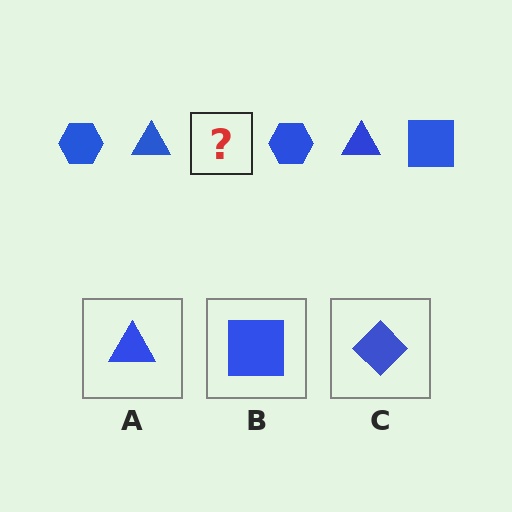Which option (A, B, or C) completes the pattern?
B.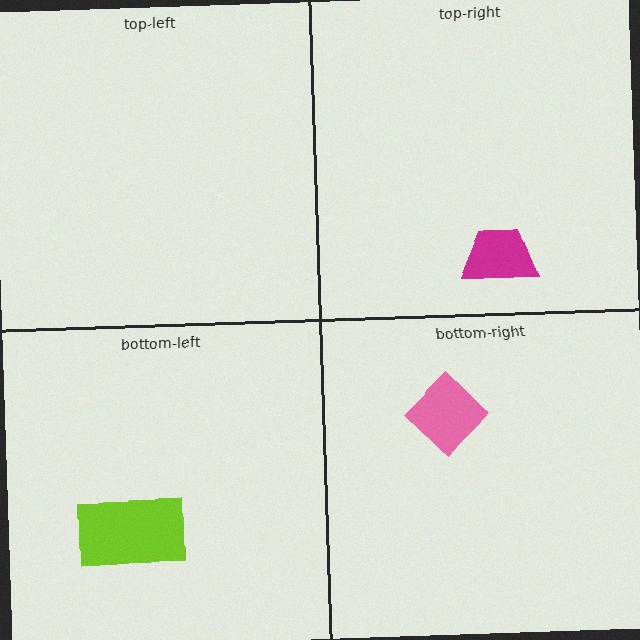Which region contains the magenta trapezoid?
The top-right region.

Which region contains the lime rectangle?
The bottom-left region.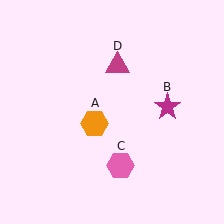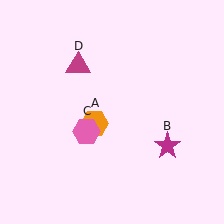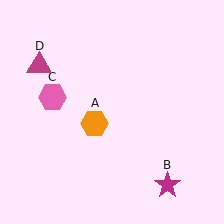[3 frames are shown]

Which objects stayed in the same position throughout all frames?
Orange hexagon (object A) remained stationary.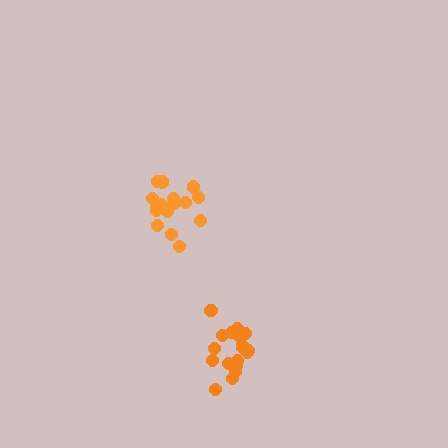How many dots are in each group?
Group 1: 16 dots, Group 2: 18 dots (34 total).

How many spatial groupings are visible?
There are 2 spatial groupings.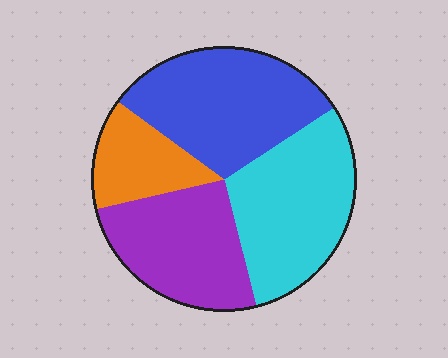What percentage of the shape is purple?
Purple covers 25% of the shape.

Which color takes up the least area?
Orange, at roughly 15%.